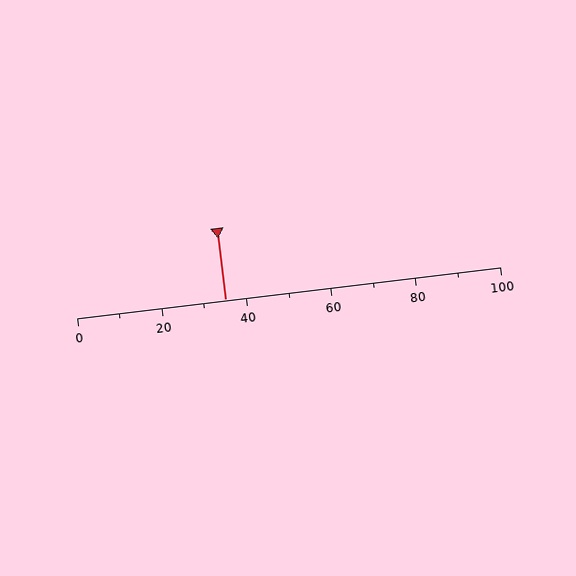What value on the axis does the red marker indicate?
The marker indicates approximately 35.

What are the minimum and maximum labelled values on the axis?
The axis runs from 0 to 100.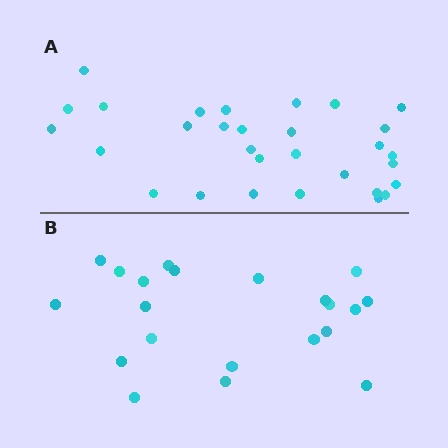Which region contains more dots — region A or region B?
Region A (the top region) has more dots.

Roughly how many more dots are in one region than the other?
Region A has roughly 8 or so more dots than region B.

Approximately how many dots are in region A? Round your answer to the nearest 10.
About 30 dots.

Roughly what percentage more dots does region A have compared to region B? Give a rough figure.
About 45% more.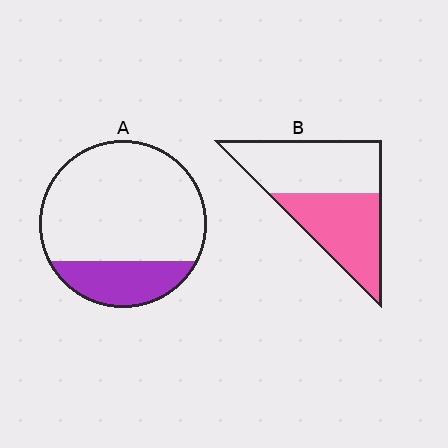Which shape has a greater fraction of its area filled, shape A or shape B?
Shape B.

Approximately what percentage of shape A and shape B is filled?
A is approximately 25% and B is approximately 45%.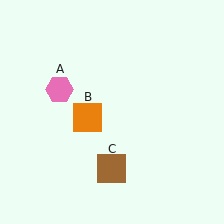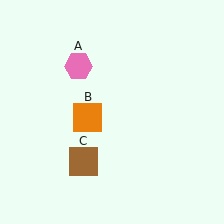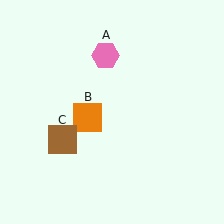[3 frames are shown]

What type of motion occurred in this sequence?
The pink hexagon (object A), brown square (object C) rotated clockwise around the center of the scene.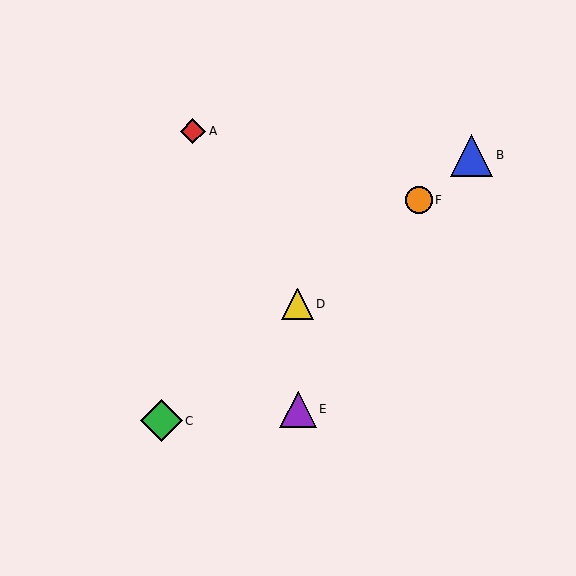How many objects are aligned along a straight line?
4 objects (B, C, D, F) are aligned along a straight line.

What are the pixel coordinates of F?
Object F is at (419, 200).